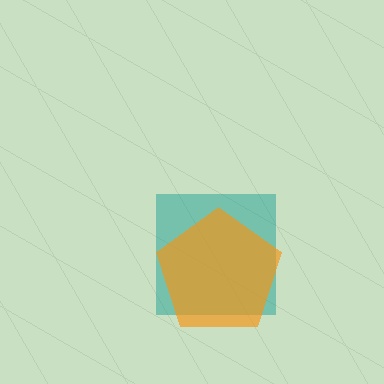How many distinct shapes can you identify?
There are 2 distinct shapes: a teal square, an orange pentagon.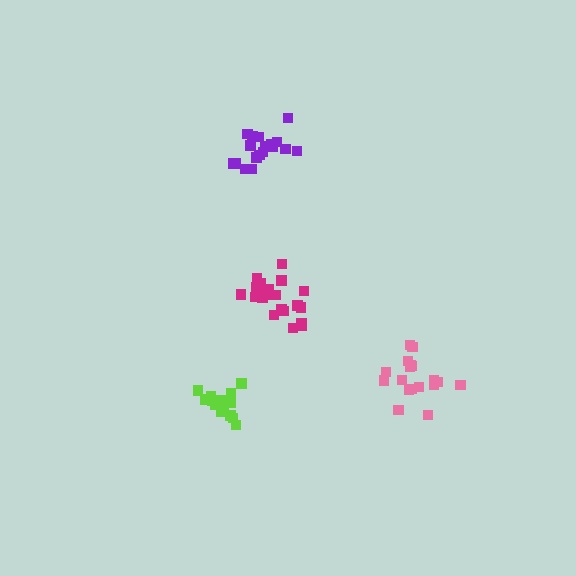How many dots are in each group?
Group 1: 21 dots, Group 2: 18 dots, Group 3: 20 dots, Group 4: 15 dots (74 total).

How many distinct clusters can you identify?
There are 4 distinct clusters.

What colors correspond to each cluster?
The clusters are colored: magenta, pink, purple, lime.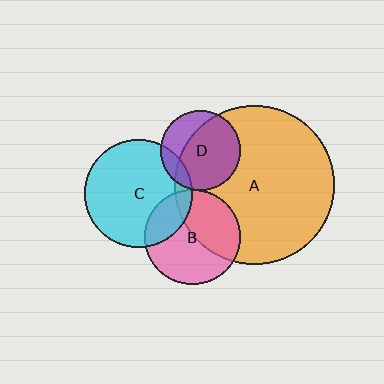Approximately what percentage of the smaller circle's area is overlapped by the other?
Approximately 40%.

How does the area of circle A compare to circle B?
Approximately 2.8 times.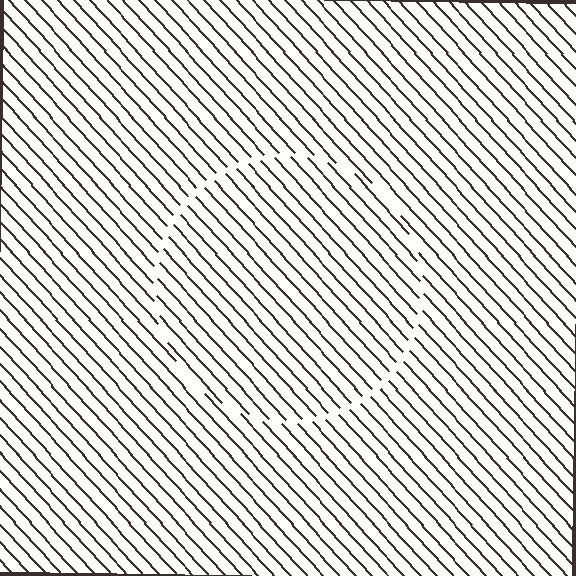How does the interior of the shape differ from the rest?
The interior of the shape contains the same grating, shifted by half a period — the contour is defined by the phase discontinuity where line-ends from the inner and outer gratings abut.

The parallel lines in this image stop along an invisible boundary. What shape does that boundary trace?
An illusory circle. The interior of the shape contains the same grating, shifted by half a period — the contour is defined by the phase discontinuity where line-ends from the inner and outer gratings abut.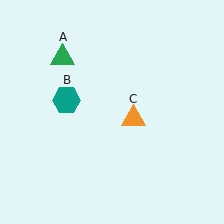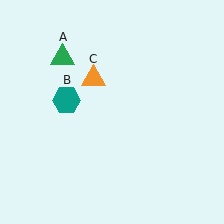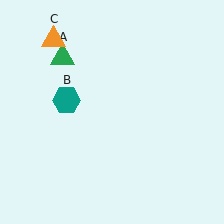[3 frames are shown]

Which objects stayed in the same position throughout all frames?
Green triangle (object A) and teal hexagon (object B) remained stationary.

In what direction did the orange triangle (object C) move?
The orange triangle (object C) moved up and to the left.